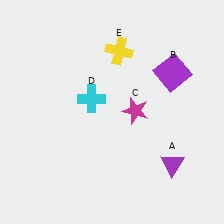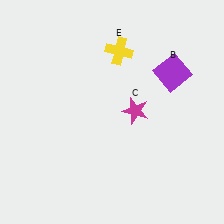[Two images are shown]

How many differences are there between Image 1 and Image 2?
There are 2 differences between the two images.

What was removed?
The cyan cross (D), the purple triangle (A) were removed in Image 2.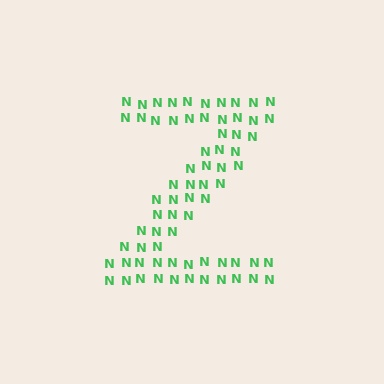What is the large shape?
The large shape is the letter Z.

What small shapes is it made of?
It is made of small letter N's.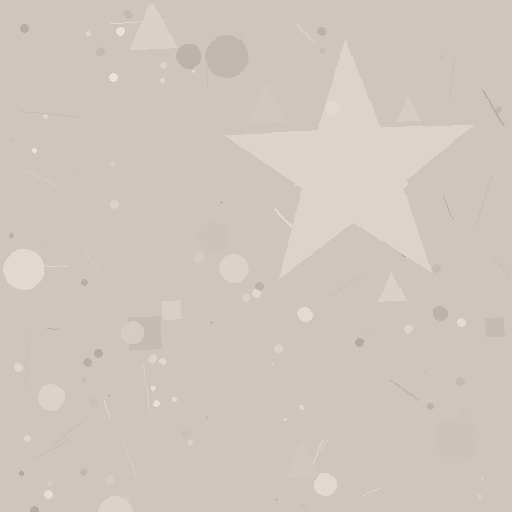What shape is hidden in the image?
A star is hidden in the image.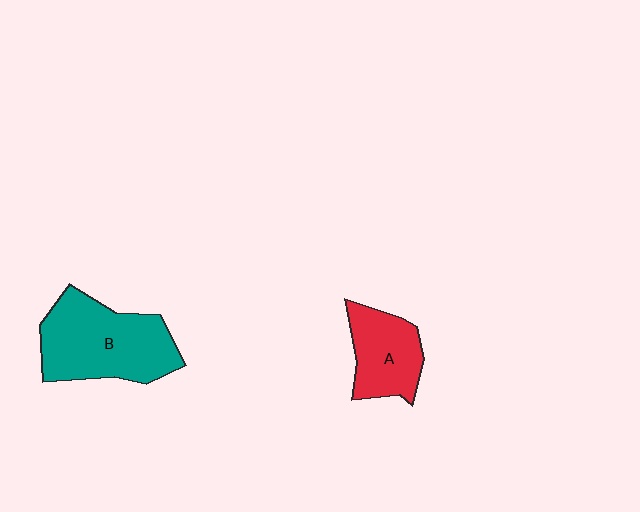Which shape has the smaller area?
Shape A (red).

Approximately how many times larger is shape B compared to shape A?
Approximately 1.7 times.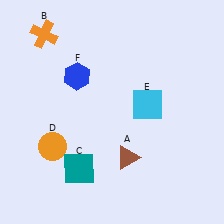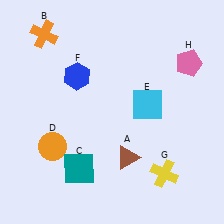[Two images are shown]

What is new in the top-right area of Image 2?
A pink pentagon (H) was added in the top-right area of Image 2.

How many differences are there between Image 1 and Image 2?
There are 2 differences between the two images.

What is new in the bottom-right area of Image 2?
A yellow cross (G) was added in the bottom-right area of Image 2.